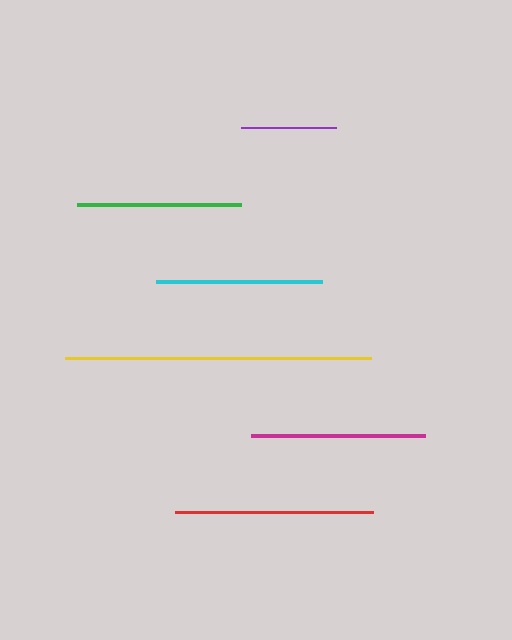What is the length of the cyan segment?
The cyan segment is approximately 167 pixels long.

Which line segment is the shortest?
The purple line is the shortest at approximately 95 pixels.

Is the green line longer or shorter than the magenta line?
The magenta line is longer than the green line.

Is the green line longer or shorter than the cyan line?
The cyan line is longer than the green line.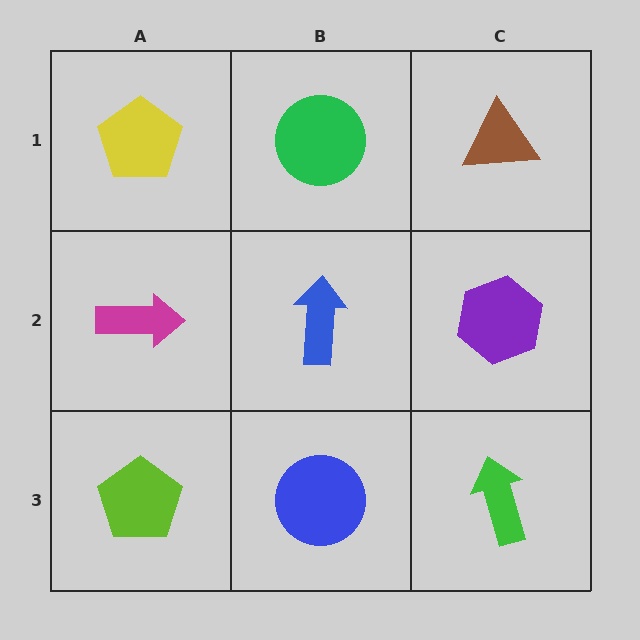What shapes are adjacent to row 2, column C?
A brown triangle (row 1, column C), a green arrow (row 3, column C), a blue arrow (row 2, column B).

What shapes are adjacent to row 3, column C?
A purple hexagon (row 2, column C), a blue circle (row 3, column B).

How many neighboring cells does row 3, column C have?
2.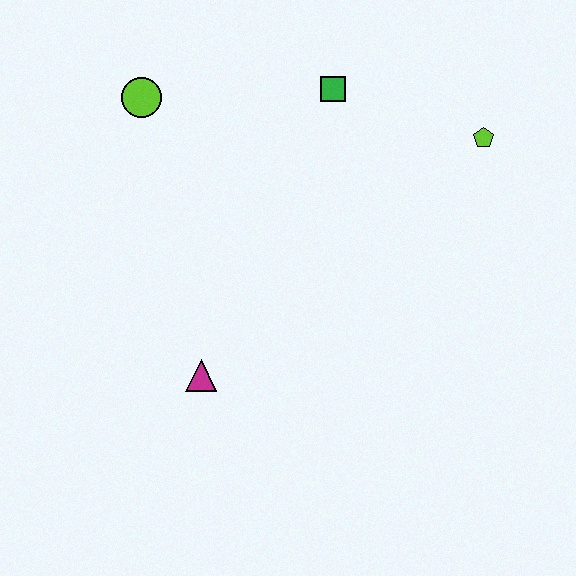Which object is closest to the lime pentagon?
The green square is closest to the lime pentagon.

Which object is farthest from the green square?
The magenta triangle is farthest from the green square.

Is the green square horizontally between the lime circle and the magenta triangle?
No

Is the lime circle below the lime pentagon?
No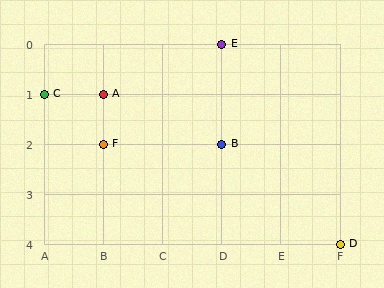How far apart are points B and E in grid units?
Points B and E are 2 rows apart.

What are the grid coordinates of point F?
Point F is at grid coordinates (B, 2).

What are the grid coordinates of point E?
Point E is at grid coordinates (D, 0).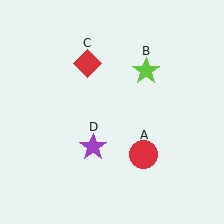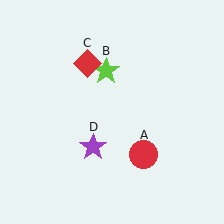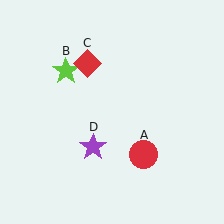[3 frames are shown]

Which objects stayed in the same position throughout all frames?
Red circle (object A) and red diamond (object C) and purple star (object D) remained stationary.